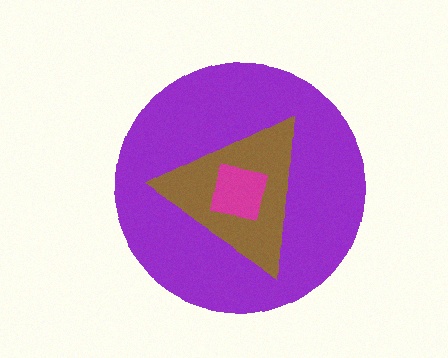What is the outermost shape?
The purple circle.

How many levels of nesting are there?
3.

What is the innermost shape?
The magenta square.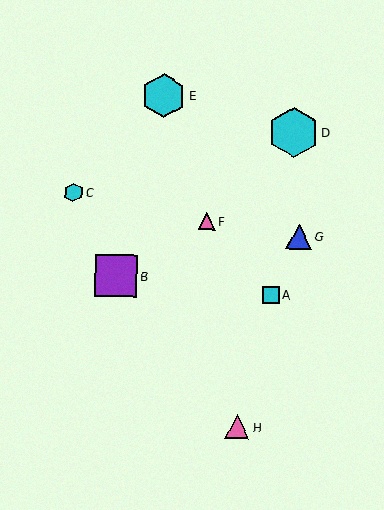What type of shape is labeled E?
Shape E is a cyan hexagon.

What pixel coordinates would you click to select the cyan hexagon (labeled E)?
Click at (163, 96) to select the cyan hexagon E.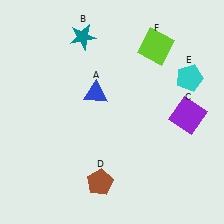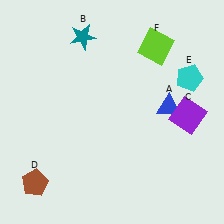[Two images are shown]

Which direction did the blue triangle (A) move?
The blue triangle (A) moved right.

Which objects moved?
The objects that moved are: the blue triangle (A), the brown pentagon (D).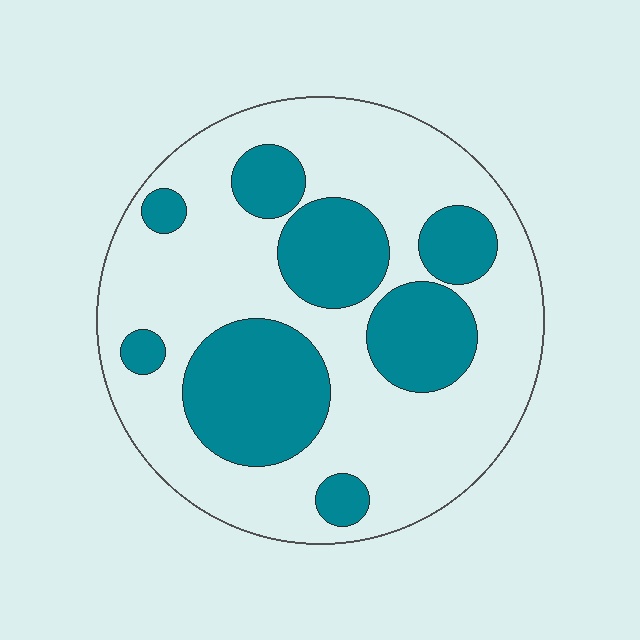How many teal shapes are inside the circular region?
8.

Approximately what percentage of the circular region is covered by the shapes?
Approximately 35%.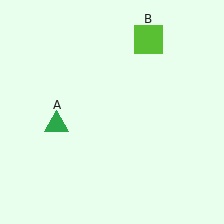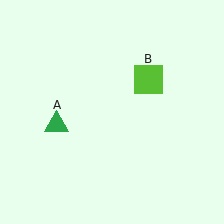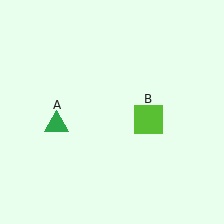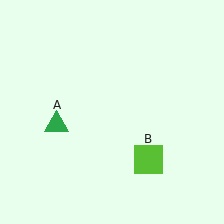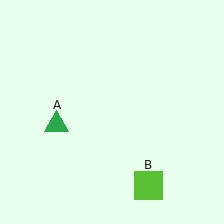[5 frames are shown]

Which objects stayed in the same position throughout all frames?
Green triangle (object A) remained stationary.